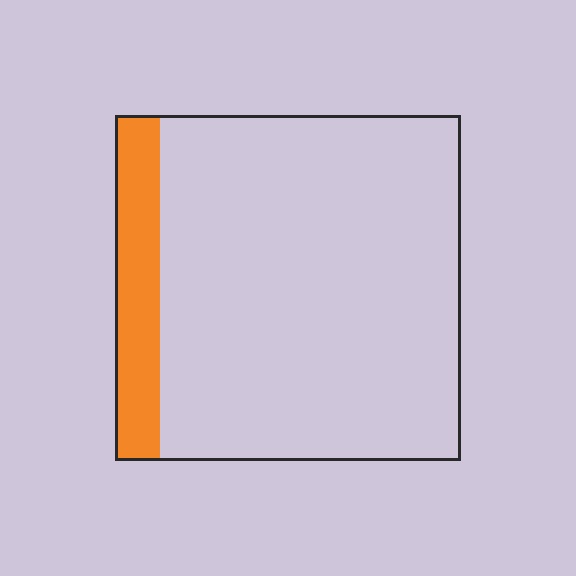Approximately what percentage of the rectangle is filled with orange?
Approximately 15%.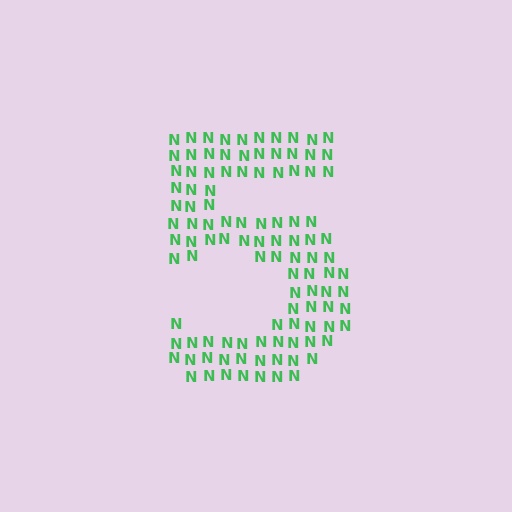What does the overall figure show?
The overall figure shows the digit 5.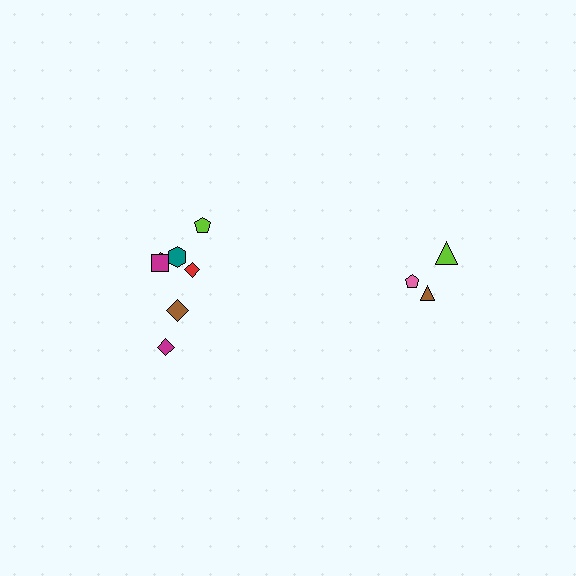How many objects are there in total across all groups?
There are 10 objects.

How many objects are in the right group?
There are 3 objects.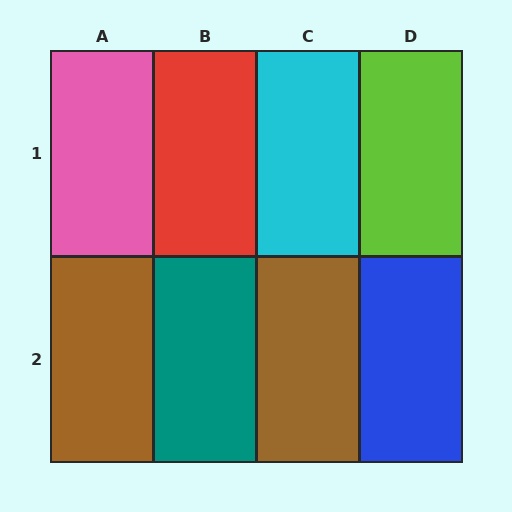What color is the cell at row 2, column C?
Brown.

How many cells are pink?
1 cell is pink.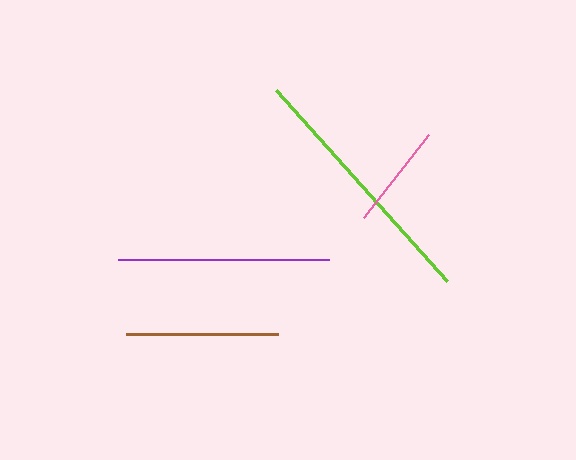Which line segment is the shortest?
The pink line is the shortest at approximately 105 pixels.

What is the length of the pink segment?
The pink segment is approximately 105 pixels long.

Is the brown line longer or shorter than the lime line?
The lime line is longer than the brown line.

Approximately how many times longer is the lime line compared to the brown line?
The lime line is approximately 1.7 times the length of the brown line.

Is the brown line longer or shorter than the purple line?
The purple line is longer than the brown line.